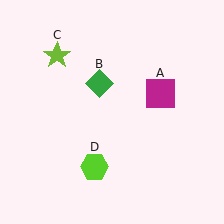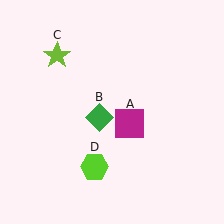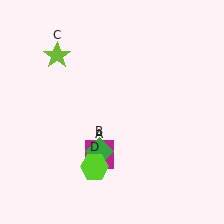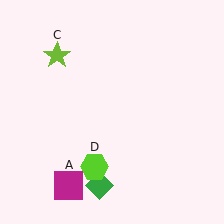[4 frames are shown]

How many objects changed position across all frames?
2 objects changed position: magenta square (object A), green diamond (object B).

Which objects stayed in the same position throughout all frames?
Lime star (object C) and lime hexagon (object D) remained stationary.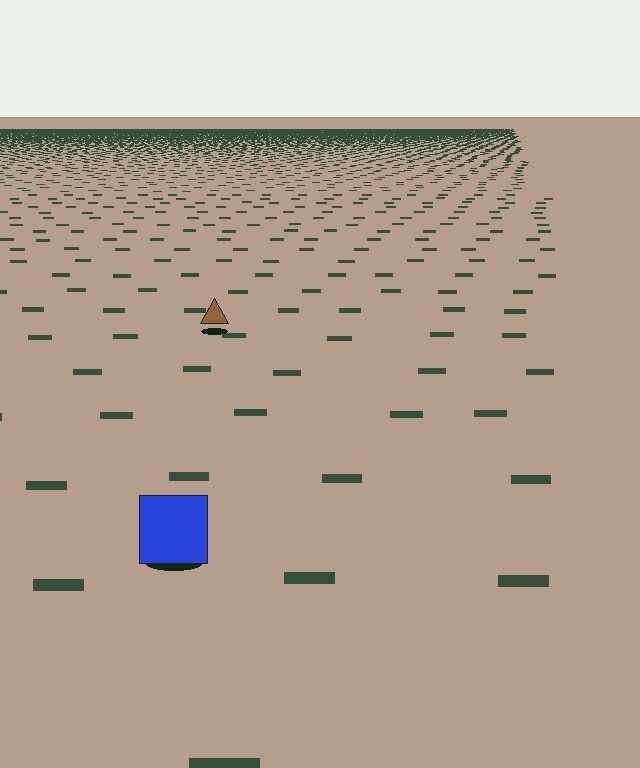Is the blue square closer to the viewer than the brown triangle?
Yes. The blue square is closer — you can tell from the texture gradient: the ground texture is coarser near it.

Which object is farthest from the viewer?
The brown triangle is farthest from the viewer. It appears smaller and the ground texture around it is denser.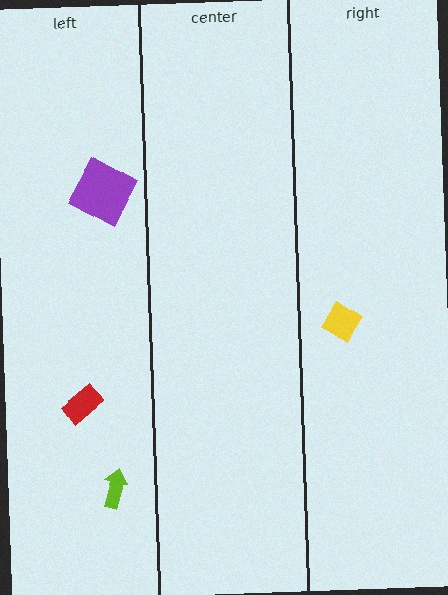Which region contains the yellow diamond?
The right region.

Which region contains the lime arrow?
The left region.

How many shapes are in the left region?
3.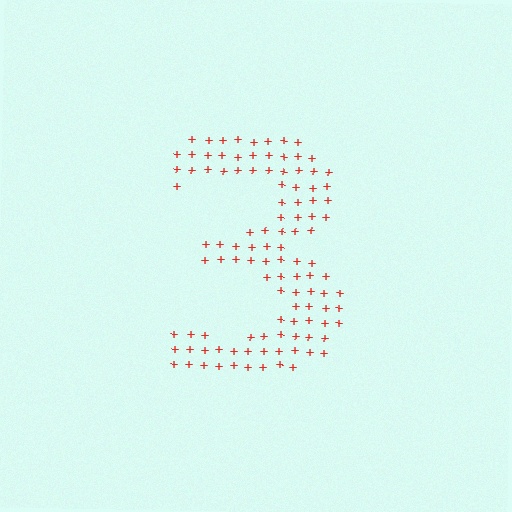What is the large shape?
The large shape is the digit 3.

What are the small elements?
The small elements are plus signs.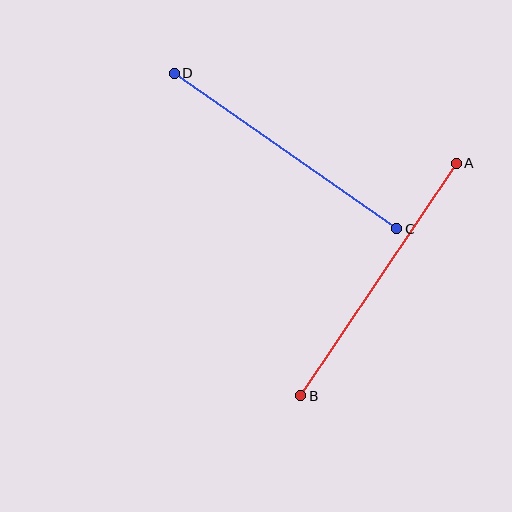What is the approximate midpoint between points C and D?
The midpoint is at approximately (286, 151) pixels.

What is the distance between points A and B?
The distance is approximately 280 pixels.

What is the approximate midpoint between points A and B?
The midpoint is at approximately (378, 279) pixels.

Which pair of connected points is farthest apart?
Points A and B are farthest apart.